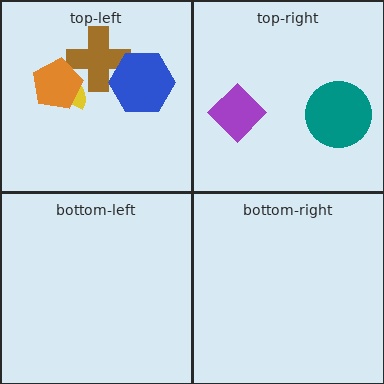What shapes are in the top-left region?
The yellow semicircle, the brown cross, the orange pentagon, the blue hexagon.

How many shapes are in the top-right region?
2.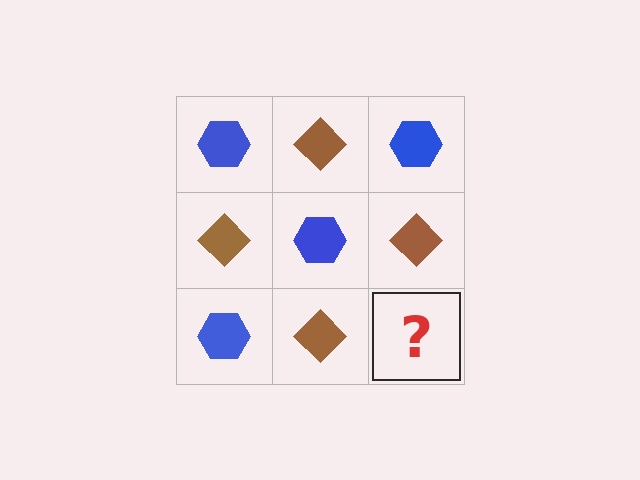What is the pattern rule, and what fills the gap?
The rule is that it alternates blue hexagon and brown diamond in a checkerboard pattern. The gap should be filled with a blue hexagon.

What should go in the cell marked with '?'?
The missing cell should contain a blue hexagon.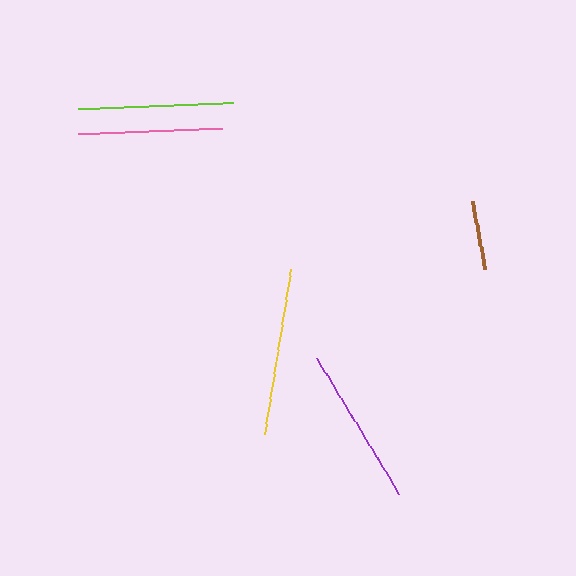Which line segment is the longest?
The yellow line is the longest at approximately 166 pixels.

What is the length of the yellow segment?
The yellow segment is approximately 166 pixels long.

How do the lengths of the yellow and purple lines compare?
The yellow and purple lines are approximately the same length.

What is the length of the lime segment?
The lime segment is approximately 156 pixels long.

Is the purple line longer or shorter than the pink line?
The purple line is longer than the pink line.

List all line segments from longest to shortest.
From longest to shortest: yellow, purple, lime, pink, brown.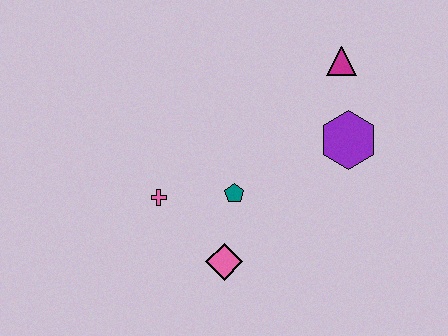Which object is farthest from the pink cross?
The magenta triangle is farthest from the pink cross.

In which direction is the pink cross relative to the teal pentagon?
The pink cross is to the left of the teal pentagon.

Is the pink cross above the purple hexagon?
No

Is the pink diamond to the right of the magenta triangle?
No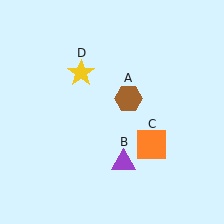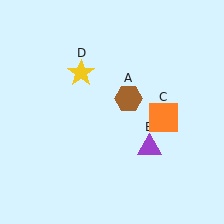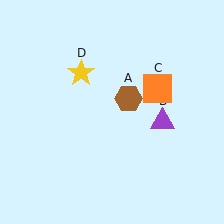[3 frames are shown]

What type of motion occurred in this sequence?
The purple triangle (object B), orange square (object C) rotated counterclockwise around the center of the scene.